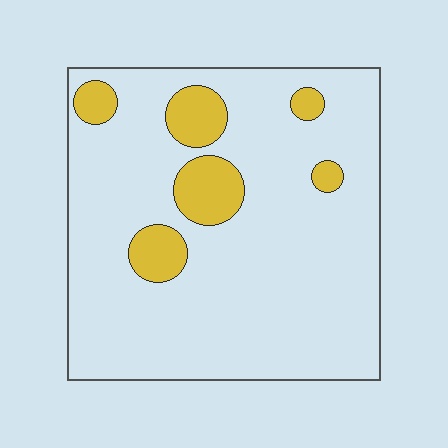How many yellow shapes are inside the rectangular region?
6.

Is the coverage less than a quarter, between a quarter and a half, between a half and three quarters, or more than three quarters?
Less than a quarter.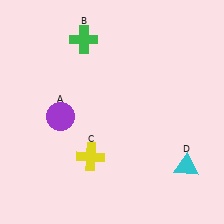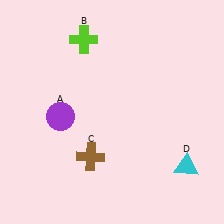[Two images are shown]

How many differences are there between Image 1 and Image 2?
There are 2 differences between the two images.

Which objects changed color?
B changed from green to lime. C changed from yellow to brown.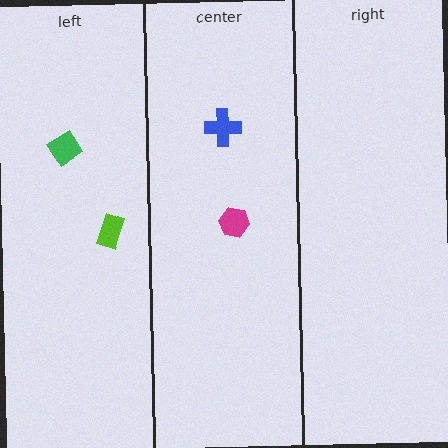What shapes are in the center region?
The magenta hexagon, the blue cross.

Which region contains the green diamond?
The left region.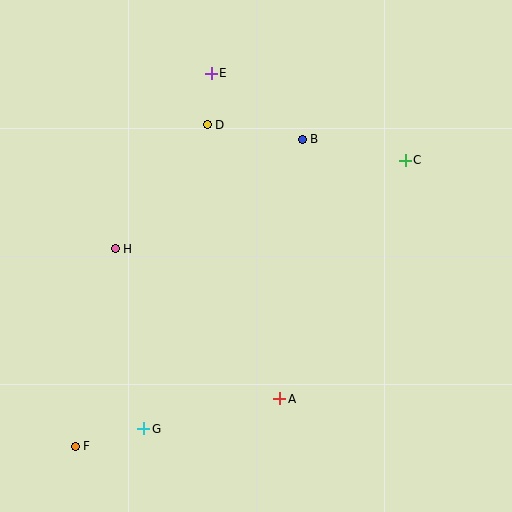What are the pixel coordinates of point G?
Point G is at (144, 429).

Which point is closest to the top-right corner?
Point C is closest to the top-right corner.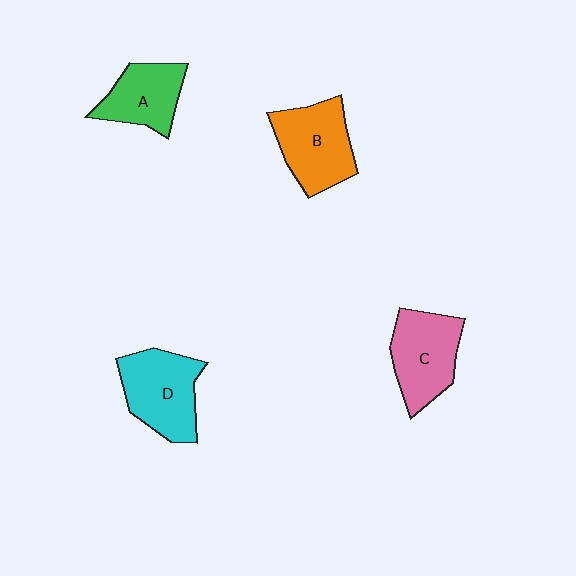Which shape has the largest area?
Shape D (cyan).